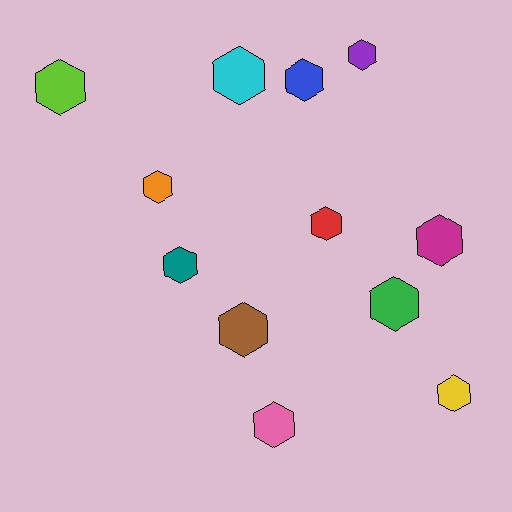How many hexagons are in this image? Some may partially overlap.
There are 12 hexagons.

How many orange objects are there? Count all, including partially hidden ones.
There is 1 orange object.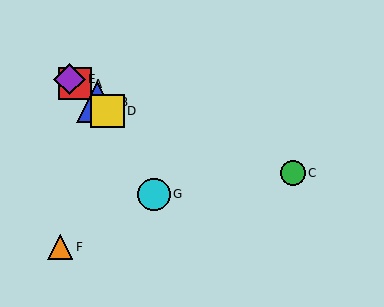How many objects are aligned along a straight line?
4 objects (A, B, D, E) are aligned along a straight line.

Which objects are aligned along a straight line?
Objects A, B, D, E are aligned along a straight line.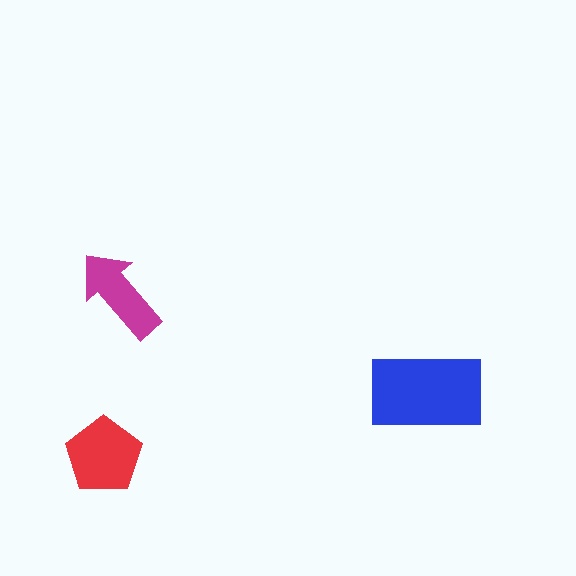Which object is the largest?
The blue rectangle.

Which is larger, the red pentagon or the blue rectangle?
The blue rectangle.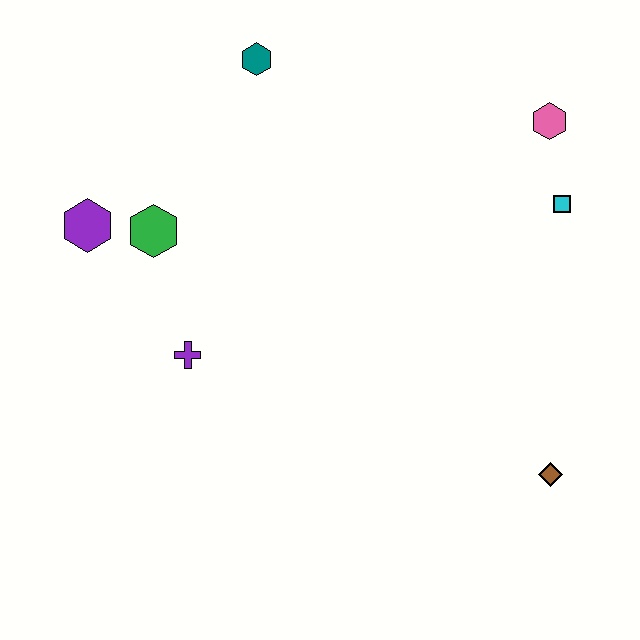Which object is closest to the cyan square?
The pink hexagon is closest to the cyan square.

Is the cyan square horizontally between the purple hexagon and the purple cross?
No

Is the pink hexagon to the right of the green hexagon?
Yes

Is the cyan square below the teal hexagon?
Yes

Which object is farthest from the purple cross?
The pink hexagon is farthest from the purple cross.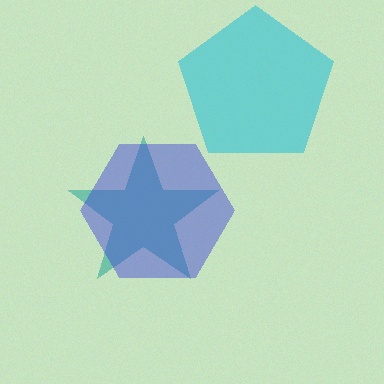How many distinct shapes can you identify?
There are 3 distinct shapes: a teal star, a cyan pentagon, a blue hexagon.